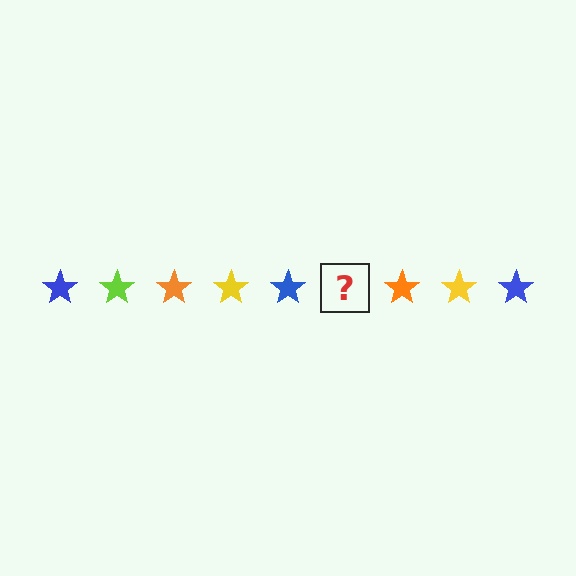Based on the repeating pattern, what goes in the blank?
The blank should be a lime star.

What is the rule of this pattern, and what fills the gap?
The rule is that the pattern cycles through blue, lime, orange, yellow stars. The gap should be filled with a lime star.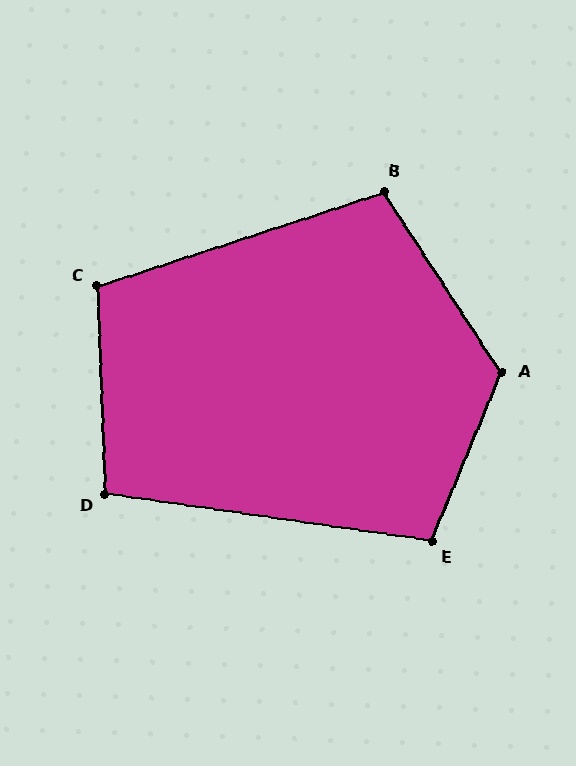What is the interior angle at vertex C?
Approximately 106 degrees (obtuse).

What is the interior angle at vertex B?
Approximately 105 degrees (obtuse).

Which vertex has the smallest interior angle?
D, at approximately 100 degrees.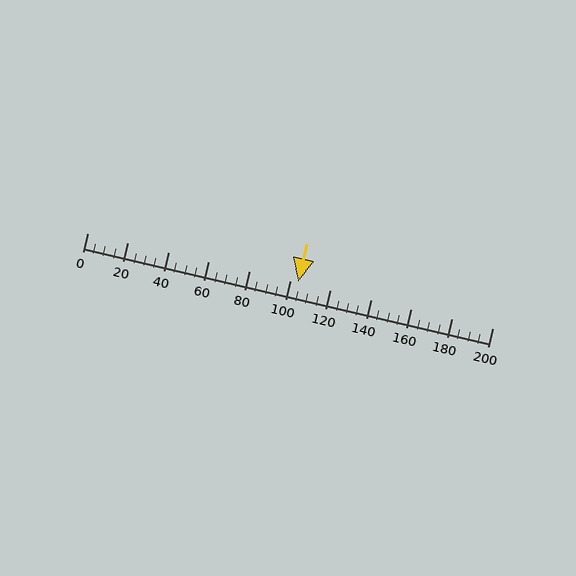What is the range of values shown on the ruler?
The ruler shows values from 0 to 200.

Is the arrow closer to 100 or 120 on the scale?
The arrow is closer to 100.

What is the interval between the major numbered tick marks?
The major tick marks are spaced 20 units apart.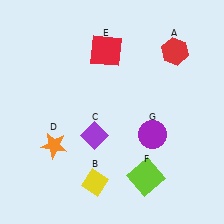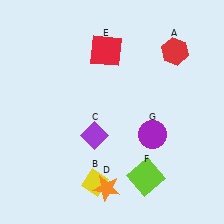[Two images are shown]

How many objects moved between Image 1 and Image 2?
1 object moved between the two images.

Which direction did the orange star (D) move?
The orange star (D) moved right.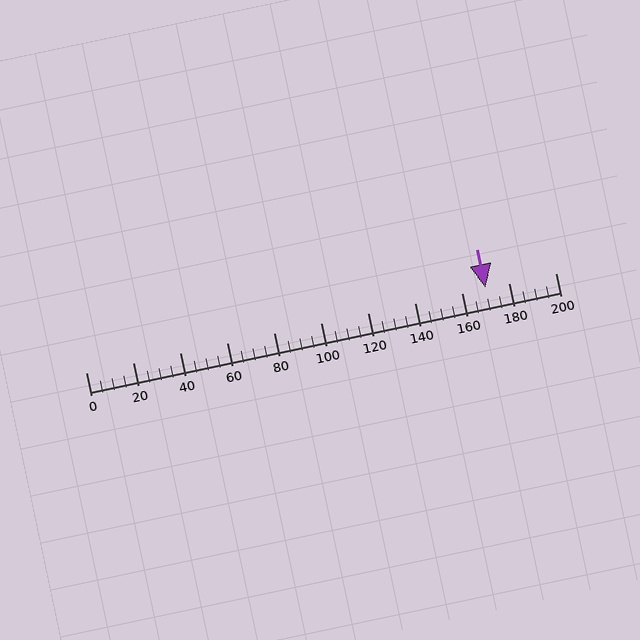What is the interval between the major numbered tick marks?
The major tick marks are spaced 20 units apart.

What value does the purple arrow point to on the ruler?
The purple arrow points to approximately 170.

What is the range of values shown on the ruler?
The ruler shows values from 0 to 200.